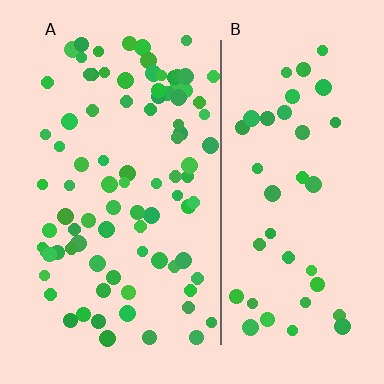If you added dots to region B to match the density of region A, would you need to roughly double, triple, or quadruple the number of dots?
Approximately double.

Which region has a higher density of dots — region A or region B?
A (the left).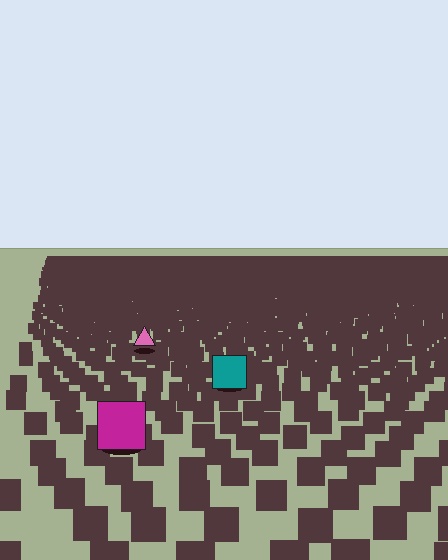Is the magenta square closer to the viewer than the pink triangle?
Yes. The magenta square is closer — you can tell from the texture gradient: the ground texture is coarser near it.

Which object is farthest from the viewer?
The pink triangle is farthest from the viewer. It appears smaller and the ground texture around it is denser.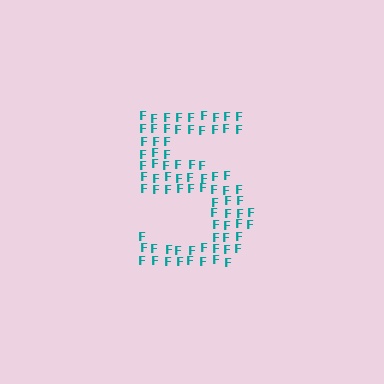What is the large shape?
The large shape is the digit 5.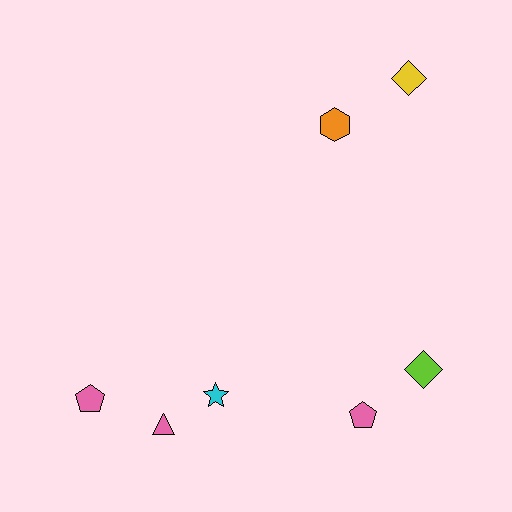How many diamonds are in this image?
There are 2 diamonds.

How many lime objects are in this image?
There is 1 lime object.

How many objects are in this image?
There are 7 objects.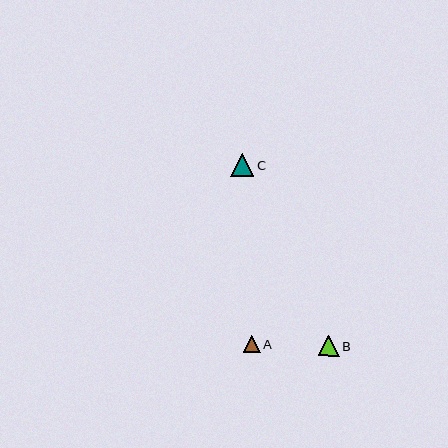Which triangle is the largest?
Triangle C is the largest with a size of approximately 23 pixels.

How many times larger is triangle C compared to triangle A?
Triangle C is approximately 1.4 times the size of triangle A.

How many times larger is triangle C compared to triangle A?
Triangle C is approximately 1.4 times the size of triangle A.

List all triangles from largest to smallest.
From largest to smallest: C, B, A.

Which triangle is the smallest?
Triangle A is the smallest with a size of approximately 17 pixels.